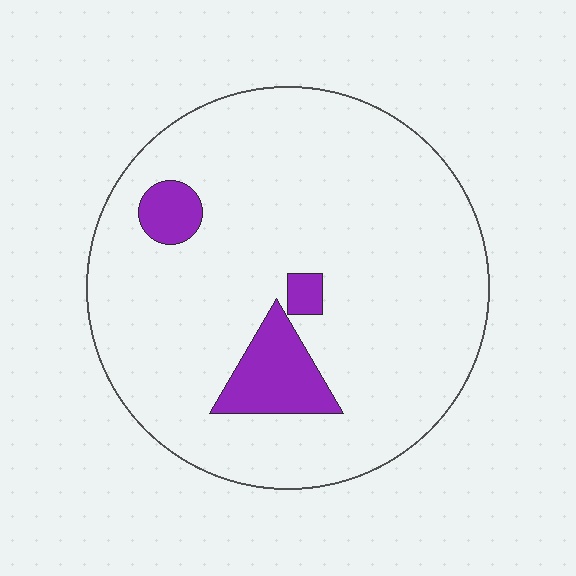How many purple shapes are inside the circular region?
3.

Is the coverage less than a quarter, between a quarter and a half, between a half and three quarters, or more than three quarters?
Less than a quarter.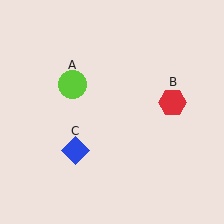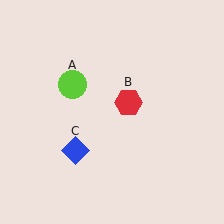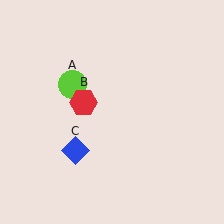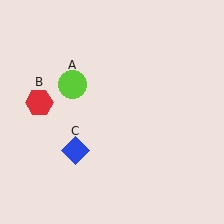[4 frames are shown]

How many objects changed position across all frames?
1 object changed position: red hexagon (object B).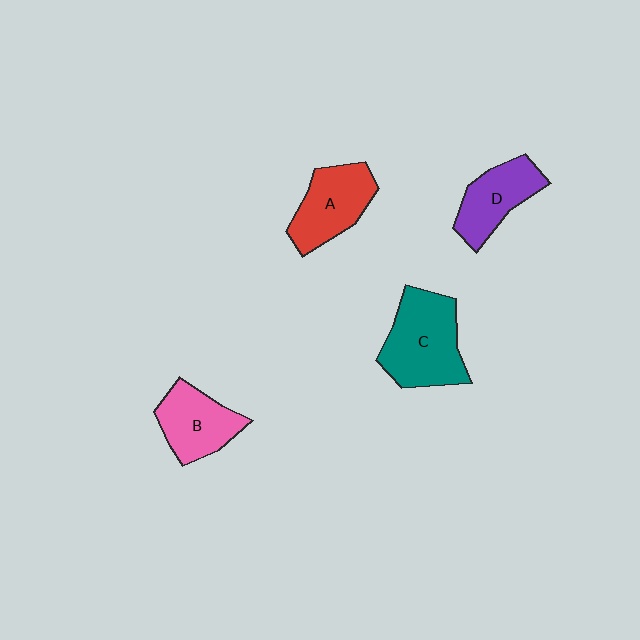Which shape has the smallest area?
Shape D (purple).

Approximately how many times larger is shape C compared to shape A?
Approximately 1.3 times.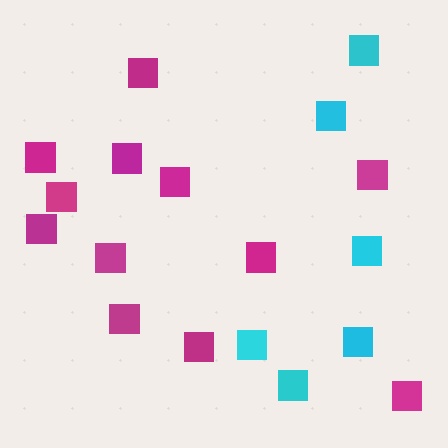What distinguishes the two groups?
There are 2 groups: one group of cyan squares (6) and one group of magenta squares (12).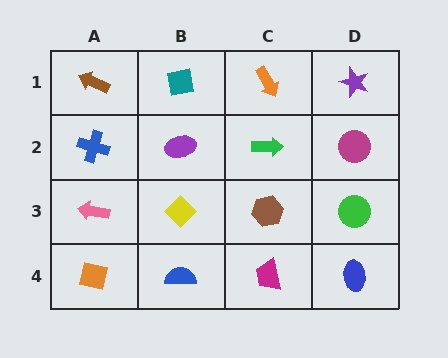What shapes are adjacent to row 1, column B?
A purple ellipse (row 2, column B), a brown arrow (row 1, column A), an orange arrow (row 1, column C).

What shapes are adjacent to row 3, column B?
A purple ellipse (row 2, column B), a blue semicircle (row 4, column B), a pink arrow (row 3, column A), a brown hexagon (row 3, column C).